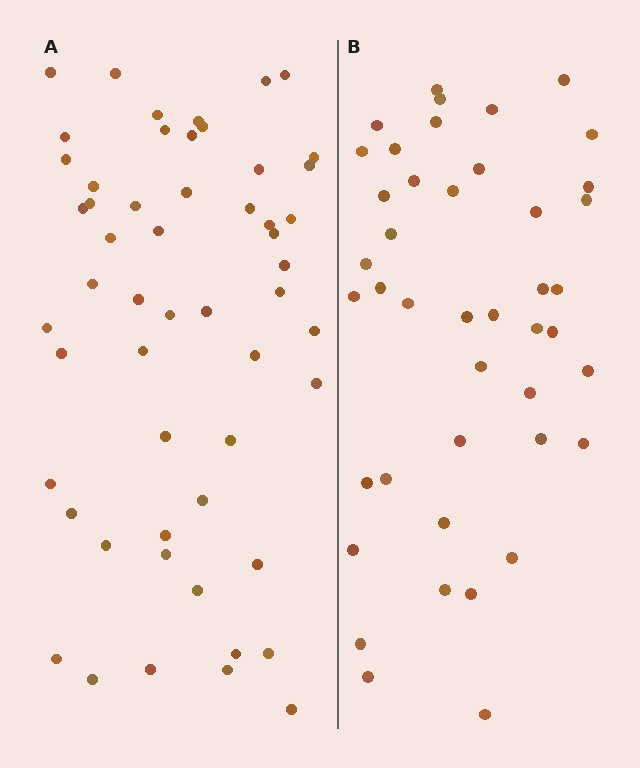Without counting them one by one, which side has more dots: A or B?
Region A (the left region) has more dots.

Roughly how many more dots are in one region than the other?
Region A has roughly 12 or so more dots than region B.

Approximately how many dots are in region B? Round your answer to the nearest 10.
About 40 dots. (The exact count is 43, which rounds to 40.)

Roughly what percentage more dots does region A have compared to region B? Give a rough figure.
About 25% more.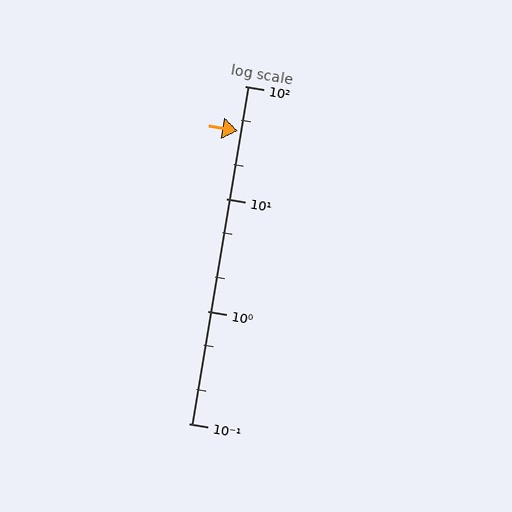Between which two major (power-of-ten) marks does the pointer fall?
The pointer is between 10 and 100.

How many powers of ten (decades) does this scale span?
The scale spans 3 decades, from 0.1 to 100.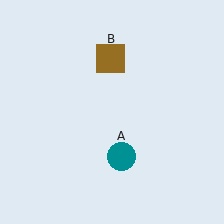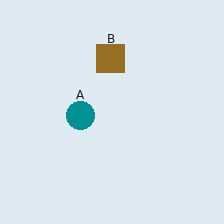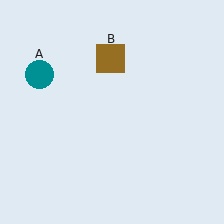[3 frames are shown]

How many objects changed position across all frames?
1 object changed position: teal circle (object A).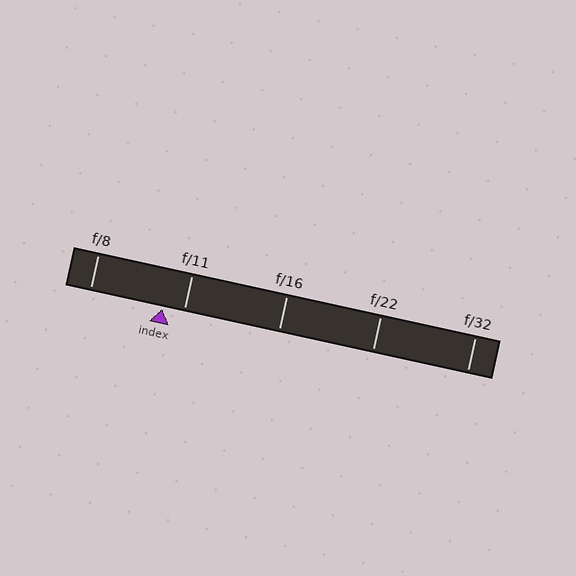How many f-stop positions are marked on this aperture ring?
There are 5 f-stop positions marked.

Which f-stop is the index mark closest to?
The index mark is closest to f/11.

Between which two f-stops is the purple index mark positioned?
The index mark is between f/8 and f/11.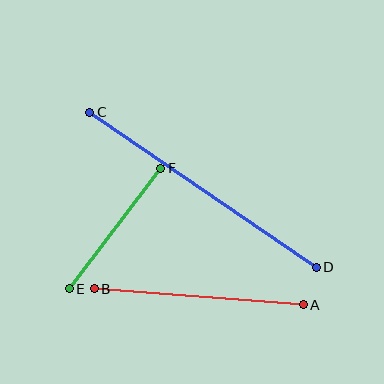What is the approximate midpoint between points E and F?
The midpoint is at approximately (115, 229) pixels.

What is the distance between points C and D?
The distance is approximately 275 pixels.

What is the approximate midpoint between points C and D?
The midpoint is at approximately (203, 190) pixels.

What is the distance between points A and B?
The distance is approximately 210 pixels.